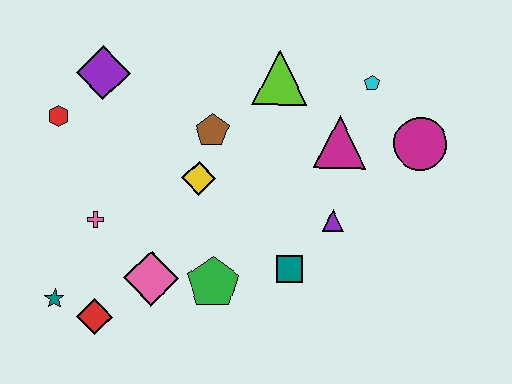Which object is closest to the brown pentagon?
The yellow diamond is closest to the brown pentagon.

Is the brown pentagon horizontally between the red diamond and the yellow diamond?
No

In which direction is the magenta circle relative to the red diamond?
The magenta circle is to the right of the red diamond.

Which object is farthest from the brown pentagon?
The teal star is farthest from the brown pentagon.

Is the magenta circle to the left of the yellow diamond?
No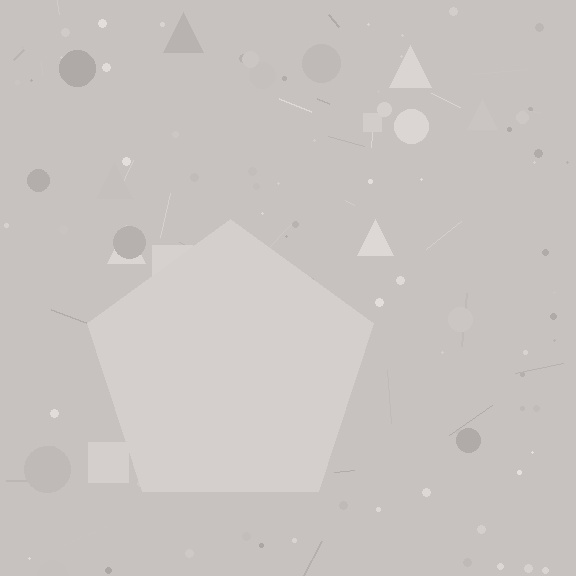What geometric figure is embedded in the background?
A pentagon is embedded in the background.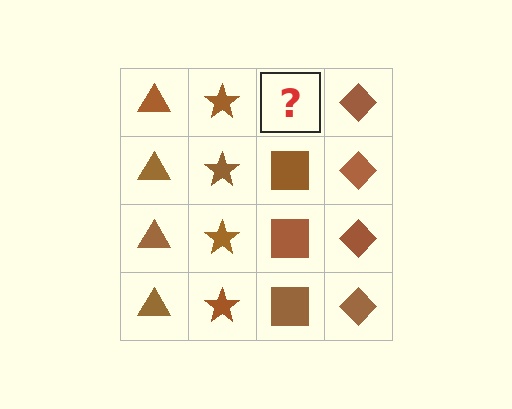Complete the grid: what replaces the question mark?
The question mark should be replaced with a brown square.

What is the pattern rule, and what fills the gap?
The rule is that each column has a consistent shape. The gap should be filled with a brown square.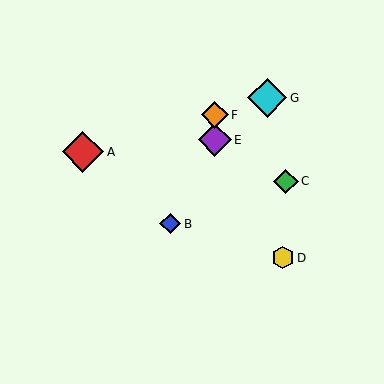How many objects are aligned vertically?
2 objects (E, F) are aligned vertically.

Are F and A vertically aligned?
No, F is at x≈215 and A is at x≈83.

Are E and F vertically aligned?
Yes, both are at x≈215.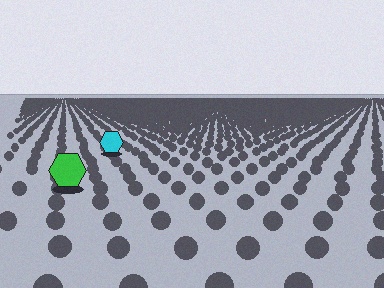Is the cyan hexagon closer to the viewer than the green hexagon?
No. The green hexagon is closer — you can tell from the texture gradient: the ground texture is coarser near it.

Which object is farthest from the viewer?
The cyan hexagon is farthest from the viewer. It appears smaller and the ground texture around it is denser.